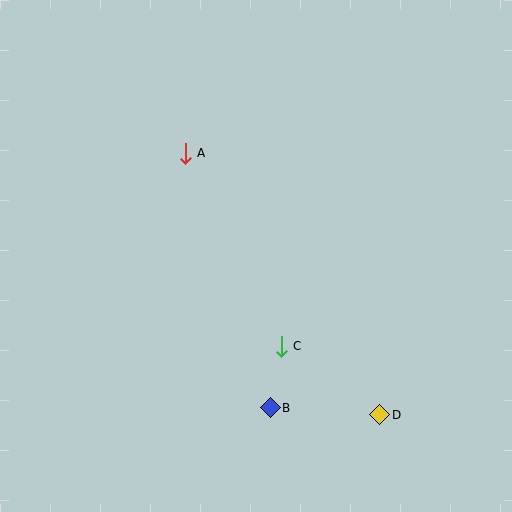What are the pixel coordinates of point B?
Point B is at (270, 408).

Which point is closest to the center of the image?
Point C at (281, 346) is closest to the center.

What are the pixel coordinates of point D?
Point D is at (380, 415).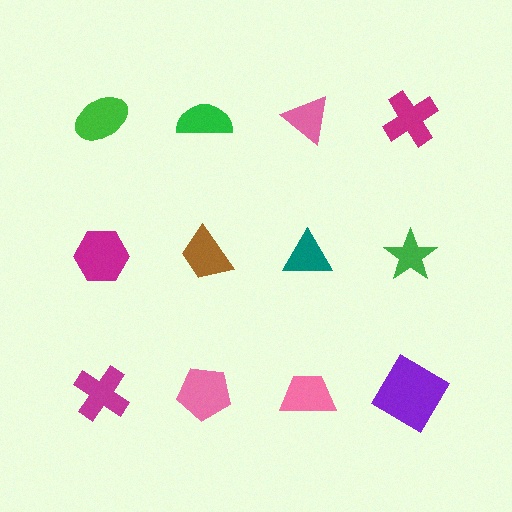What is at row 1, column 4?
A magenta cross.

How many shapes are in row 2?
4 shapes.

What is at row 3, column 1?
A magenta cross.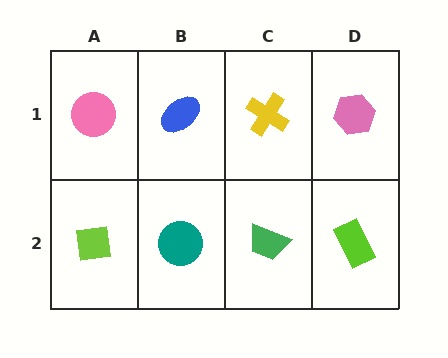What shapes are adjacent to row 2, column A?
A pink circle (row 1, column A), a teal circle (row 2, column B).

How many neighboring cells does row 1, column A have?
2.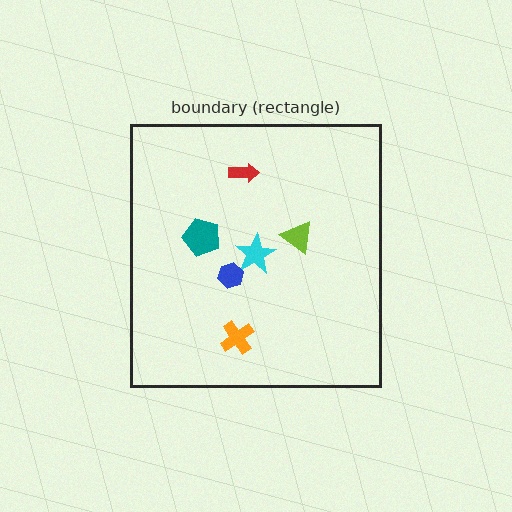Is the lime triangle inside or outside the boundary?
Inside.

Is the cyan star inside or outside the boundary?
Inside.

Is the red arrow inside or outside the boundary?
Inside.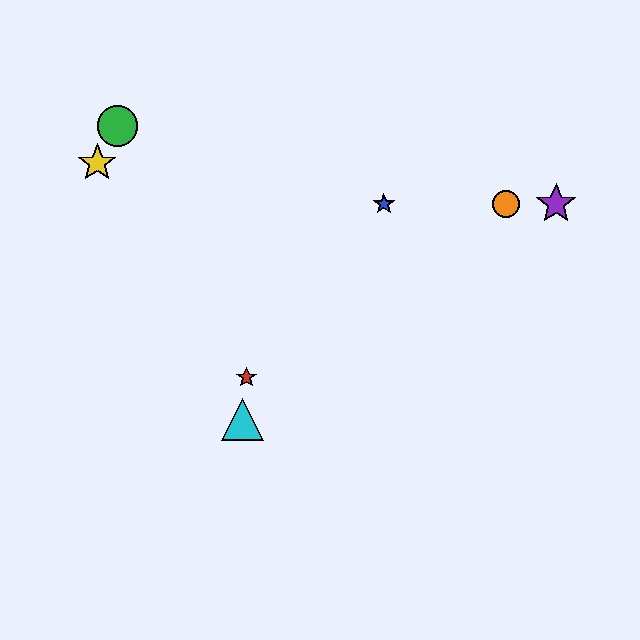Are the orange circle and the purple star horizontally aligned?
Yes, both are at y≈204.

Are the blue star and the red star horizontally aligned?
No, the blue star is at y≈204 and the red star is at y≈377.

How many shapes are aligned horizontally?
3 shapes (the blue star, the purple star, the orange circle) are aligned horizontally.